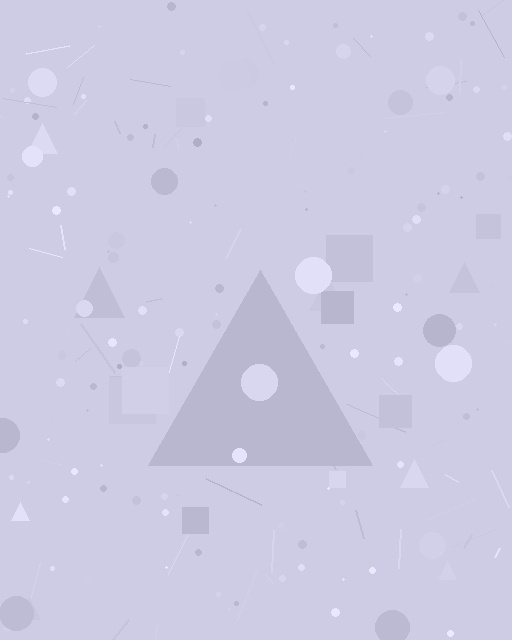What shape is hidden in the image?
A triangle is hidden in the image.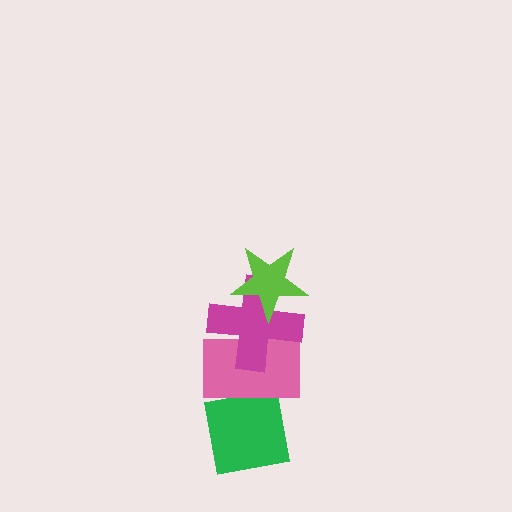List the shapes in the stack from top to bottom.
From top to bottom: the lime star, the magenta cross, the pink rectangle, the green square.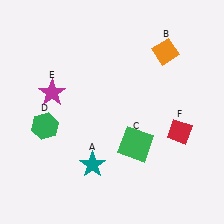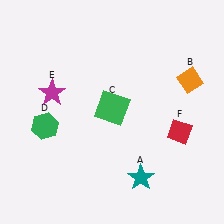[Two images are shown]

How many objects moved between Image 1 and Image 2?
3 objects moved between the two images.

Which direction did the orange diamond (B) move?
The orange diamond (B) moved down.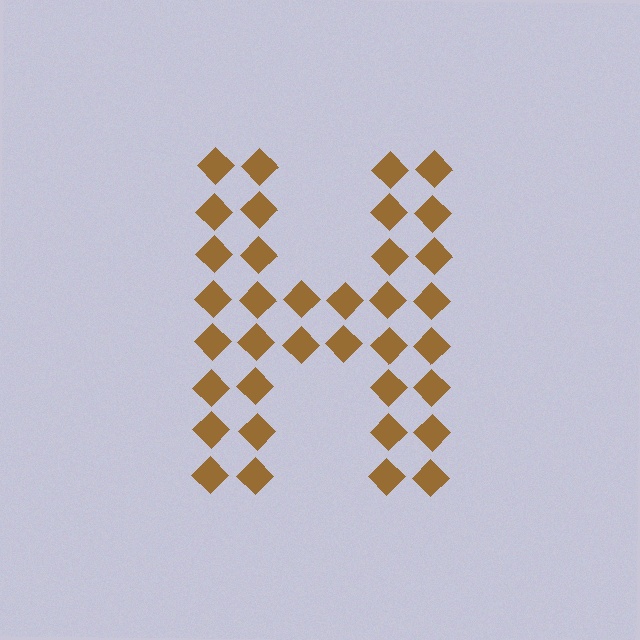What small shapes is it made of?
It is made of small diamonds.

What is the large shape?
The large shape is the letter H.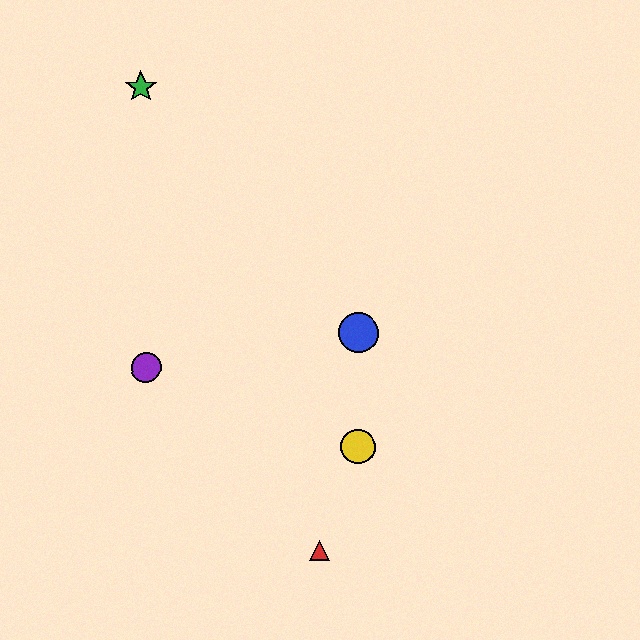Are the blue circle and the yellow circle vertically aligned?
Yes, both are at x≈359.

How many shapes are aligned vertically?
2 shapes (the blue circle, the yellow circle) are aligned vertically.